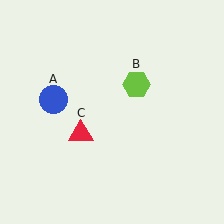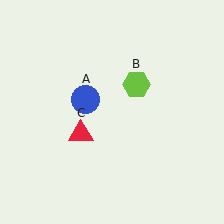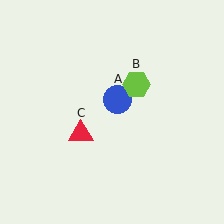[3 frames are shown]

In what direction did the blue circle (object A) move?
The blue circle (object A) moved right.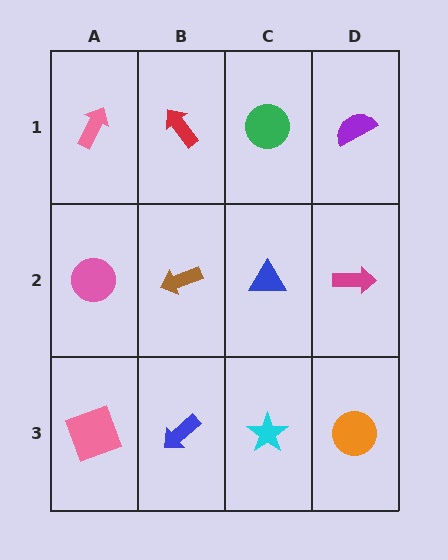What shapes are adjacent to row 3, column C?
A blue triangle (row 2, column C), a blue arrow (row 3, column B), an orange circle (row 3, column D).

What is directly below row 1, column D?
A magenta arrow.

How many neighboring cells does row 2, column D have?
3.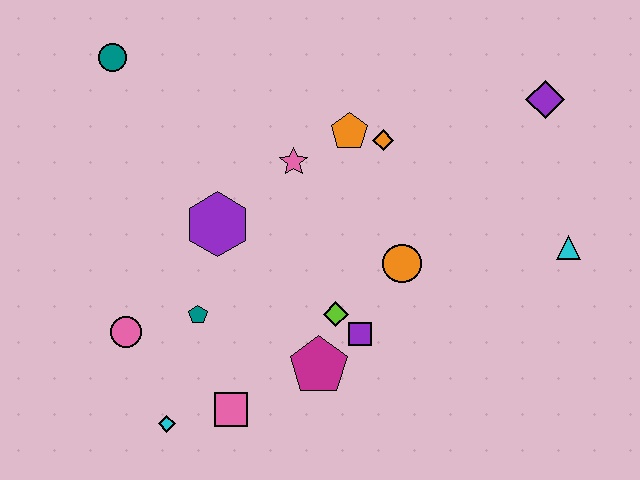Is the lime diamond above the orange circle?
No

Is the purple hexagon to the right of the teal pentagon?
Yes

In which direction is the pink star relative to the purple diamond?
The pink star is to the left of the purple diamond.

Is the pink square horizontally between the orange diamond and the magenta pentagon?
No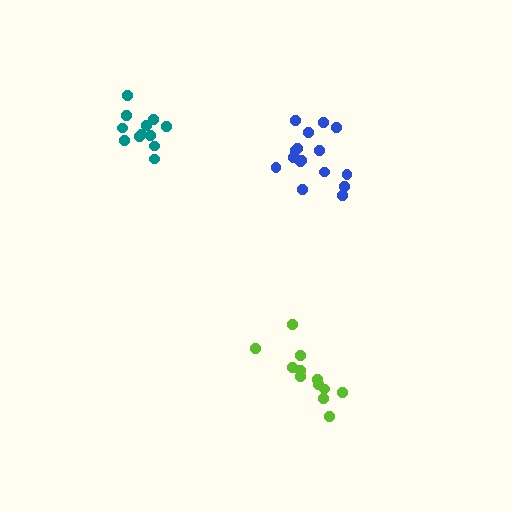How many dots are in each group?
Group 1: 12 dots, Group 2: 12 dots, Group 3: 16 dots (40 total).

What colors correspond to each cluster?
The clusters are colored: lime, teal, blue.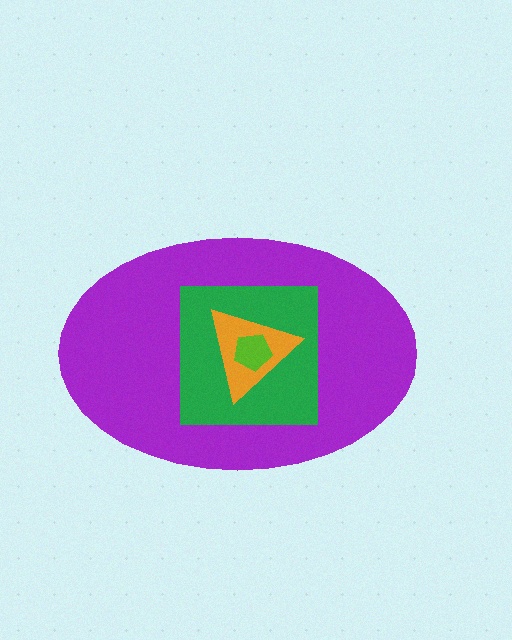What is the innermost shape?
The lime pentagon.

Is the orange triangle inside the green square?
Yes.